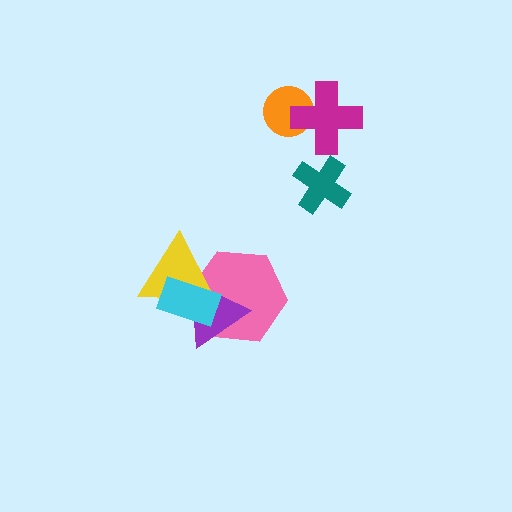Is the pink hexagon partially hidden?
Yes, it is partially covered by another shape.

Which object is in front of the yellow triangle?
The cyan rectangle is in front of the yellow triangle.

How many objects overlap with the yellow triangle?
3 objects overlap with the yellow triangle.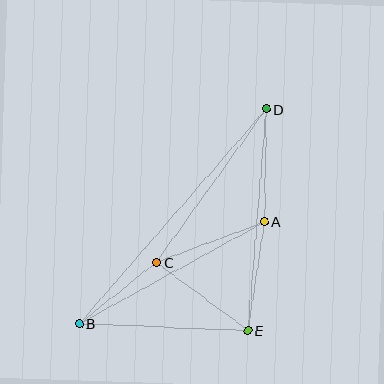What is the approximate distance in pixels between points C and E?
The distance between C and E is approximately 114 pixels.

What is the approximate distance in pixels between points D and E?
The distance between D and E is approximately 222 pixels.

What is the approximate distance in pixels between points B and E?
The distance between B and E is approximately 169 pixels.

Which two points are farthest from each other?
Points B and D are farthest from each other.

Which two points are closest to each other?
Points B and C are closest to each other.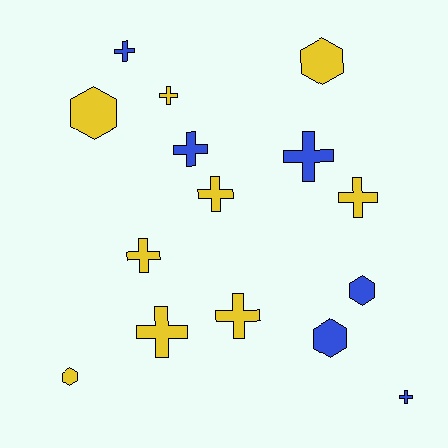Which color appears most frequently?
Yellow, with 9 objects.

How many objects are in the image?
There are 15 objects.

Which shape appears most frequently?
Cross, with 10 objects.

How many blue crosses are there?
There are 4 blue crosses.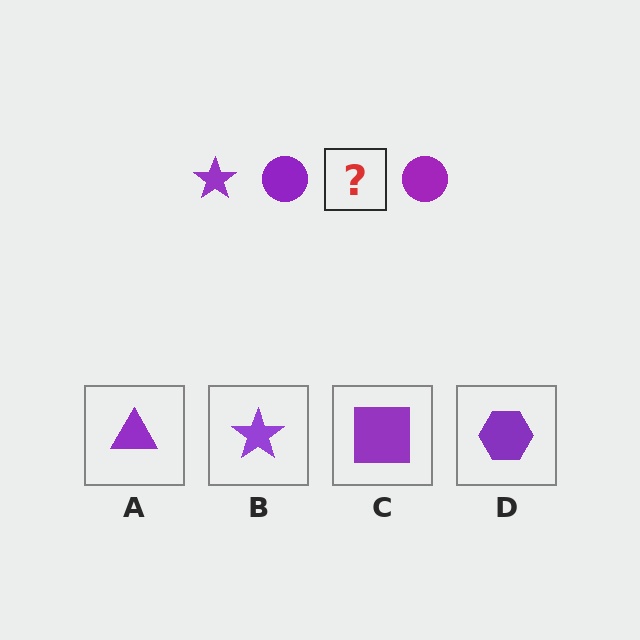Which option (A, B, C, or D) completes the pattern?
B.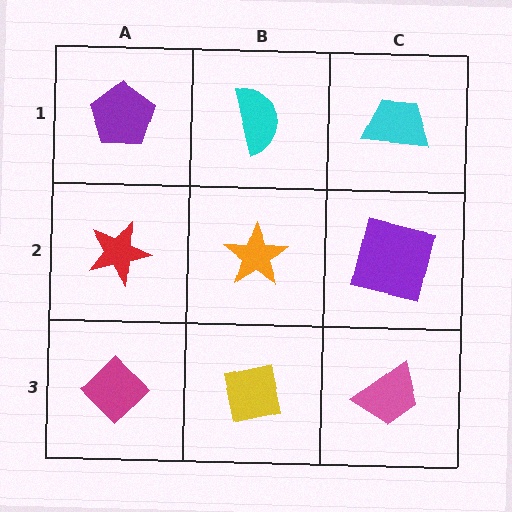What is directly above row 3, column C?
A purple square.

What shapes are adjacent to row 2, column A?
A purple pentagon (row 1, column A), a magenta diamond (row 3, column A), an orange star (row 2, column B).